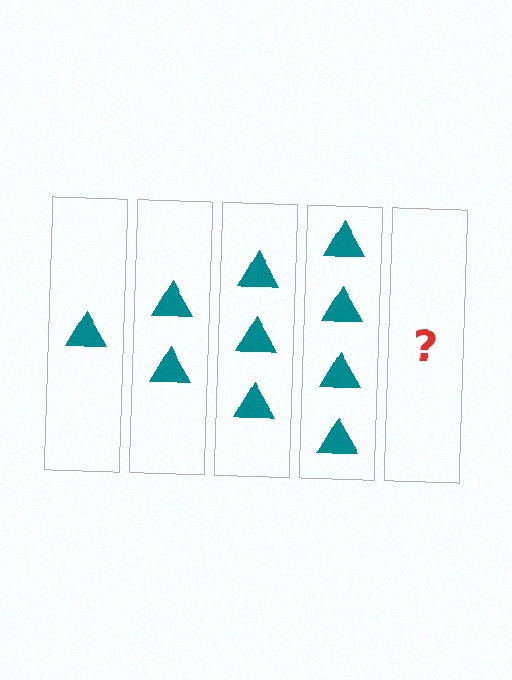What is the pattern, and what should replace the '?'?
The pattern is that each step adds one more triangle. The '?' should be 5 triangles.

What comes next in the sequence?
The next element should be 5 triangles.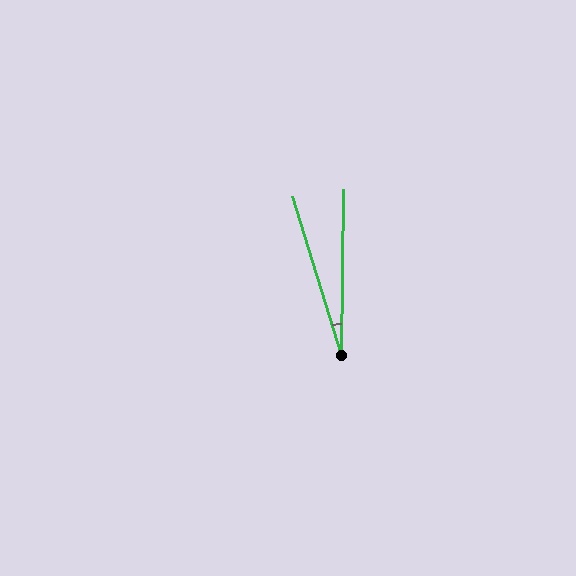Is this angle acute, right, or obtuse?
It is acute.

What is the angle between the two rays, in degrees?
Approximately 18 degrees.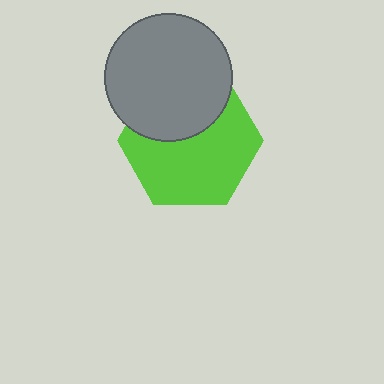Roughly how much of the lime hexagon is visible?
About half of it is visible (roughly 64%).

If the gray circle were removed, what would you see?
You would see the complete lime hexagon.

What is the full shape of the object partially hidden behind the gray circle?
The partially hidden object is a lime hexagon.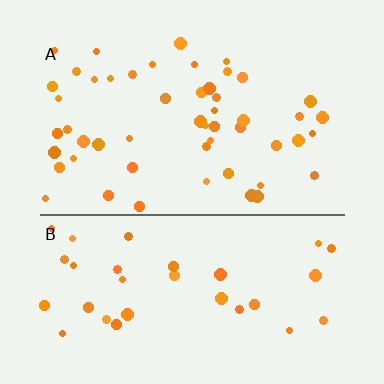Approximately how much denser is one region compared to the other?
Approximately 1.5× — region A over region B.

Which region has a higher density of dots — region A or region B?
A (the top).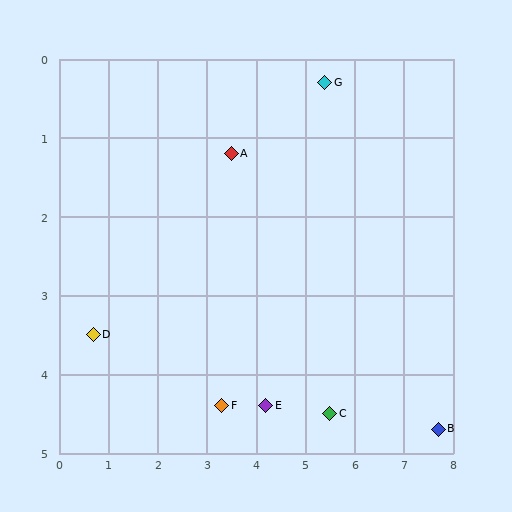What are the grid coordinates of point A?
Point A is at approximately (3.5, 1.2).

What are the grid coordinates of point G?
Point G is at approximately (5.4, 0.3).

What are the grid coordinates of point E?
Point E is at approximately (4.2, 4.4).